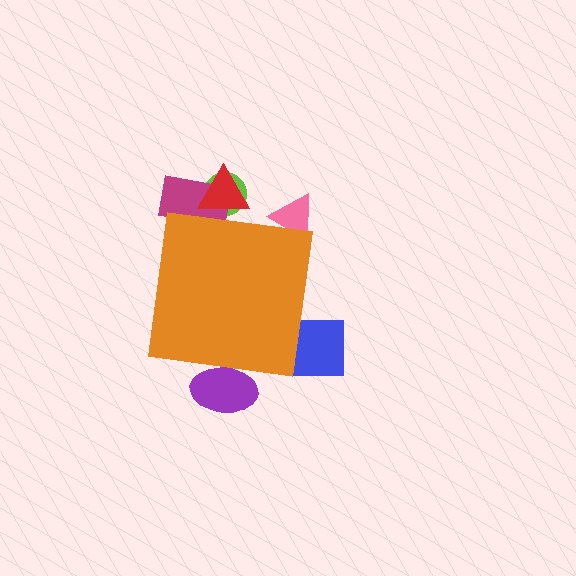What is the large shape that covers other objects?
An orange square.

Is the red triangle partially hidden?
Yes, the red triangle is partially hidden behind the orange square.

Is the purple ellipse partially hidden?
Yes, the purple ellipse is partially hidden behind the orange square.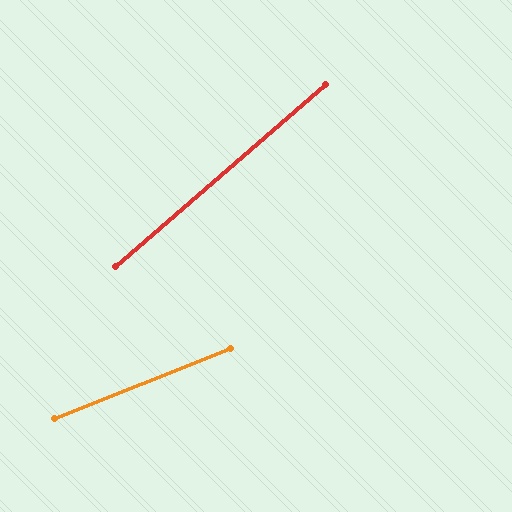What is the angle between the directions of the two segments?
Approximately 19 degrees.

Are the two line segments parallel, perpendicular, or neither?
Neither parallel nor perpendicular — they differ by about 19°.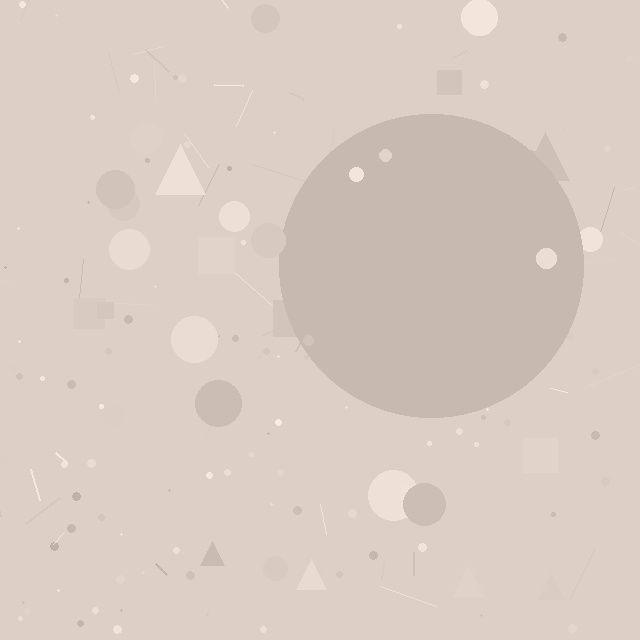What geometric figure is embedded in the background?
A circle is embedded in the background.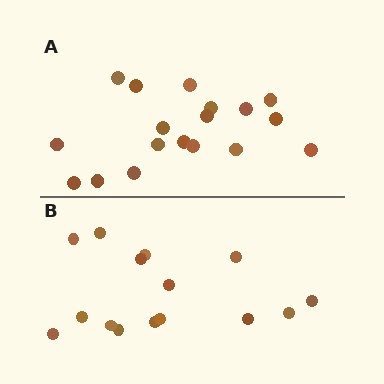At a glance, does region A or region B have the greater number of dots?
Region A (the top region) has more dots.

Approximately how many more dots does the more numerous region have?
Region A has just a few more — roughly 2 or 3 more dots than region B.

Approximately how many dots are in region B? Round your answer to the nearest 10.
About 20 dots. (The exact count is 15, which rounds to 20.)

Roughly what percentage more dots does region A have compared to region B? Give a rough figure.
About 20% more.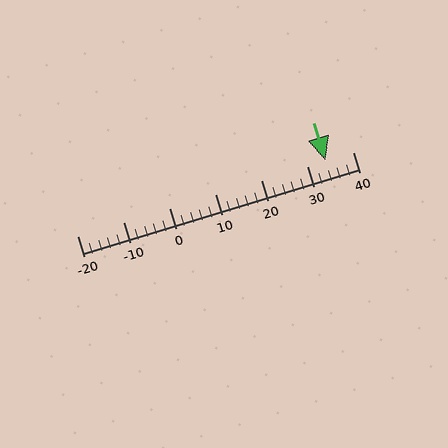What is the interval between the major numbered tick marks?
The major tick marks are spaced 10 units apart.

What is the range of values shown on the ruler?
The ruler shows values from -20 to 40.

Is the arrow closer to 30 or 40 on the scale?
The arrow is closer to 30.